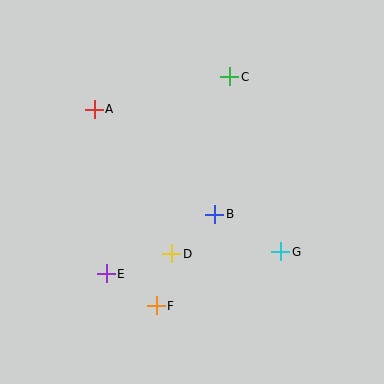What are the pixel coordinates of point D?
Point D is at (172, 254).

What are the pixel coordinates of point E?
Point E is at (106, 274).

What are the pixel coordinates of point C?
Point C is at (230, 77).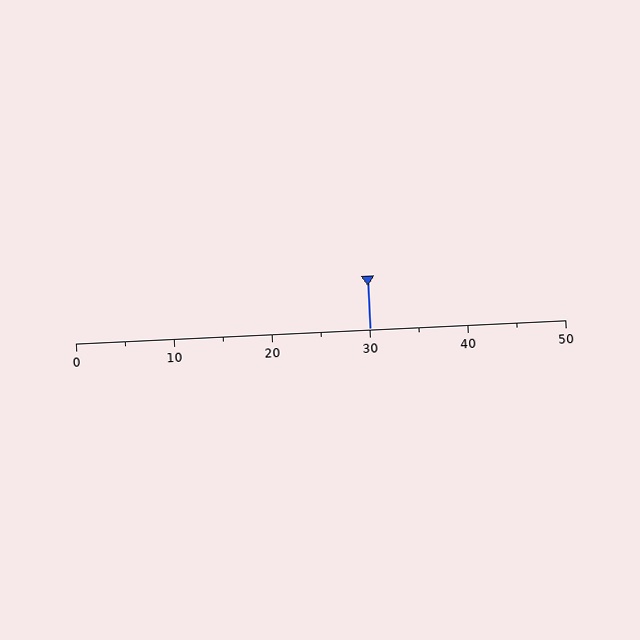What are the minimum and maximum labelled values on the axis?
The axis runs from 0 to 50.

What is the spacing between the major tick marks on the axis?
The major ticks are spaced 10 apart.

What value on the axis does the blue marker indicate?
The marker indicates approximately 30.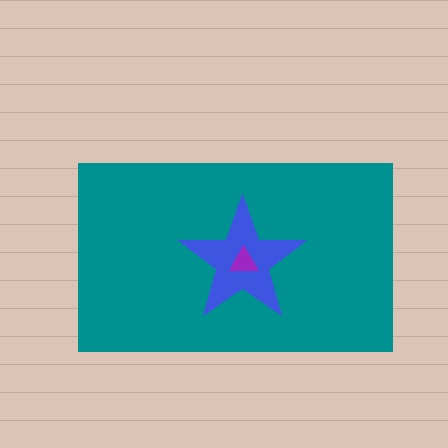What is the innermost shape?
The purple triangle.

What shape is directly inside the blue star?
The purple triangle.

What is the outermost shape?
The teal rectangle.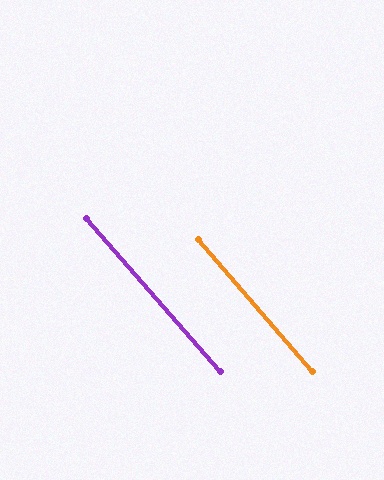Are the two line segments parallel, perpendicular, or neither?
Parallel — their directions differ by only 0.1°.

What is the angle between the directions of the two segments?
Approximately 0 degrees.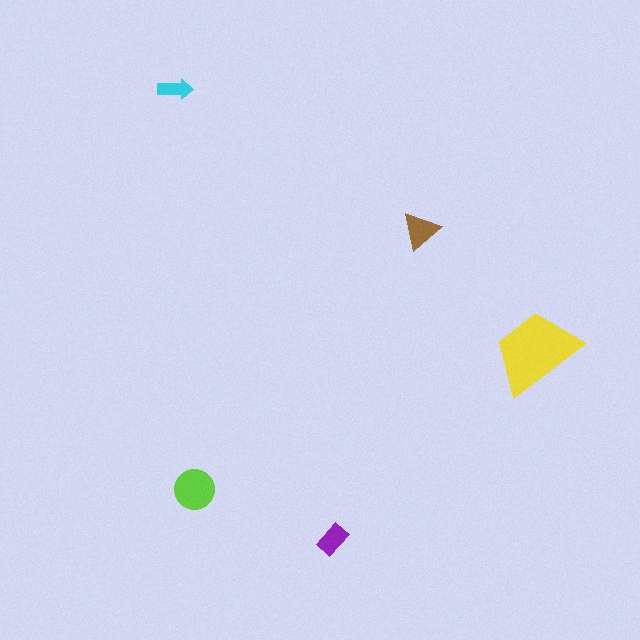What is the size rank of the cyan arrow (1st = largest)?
5th.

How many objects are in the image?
There are 5 objects in the image.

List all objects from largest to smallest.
The yellow trapezoid, the lime circle, the brown triangle, the purple rectangle, the cyan arrow.